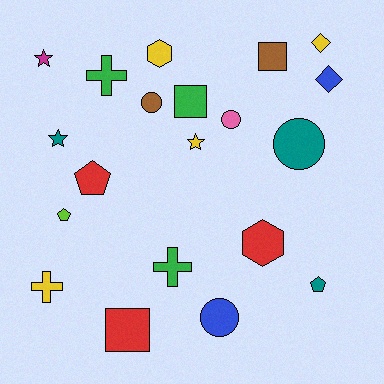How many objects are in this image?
There are 20 objects.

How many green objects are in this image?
There are 3 green objects.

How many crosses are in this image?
There are 3 crosses.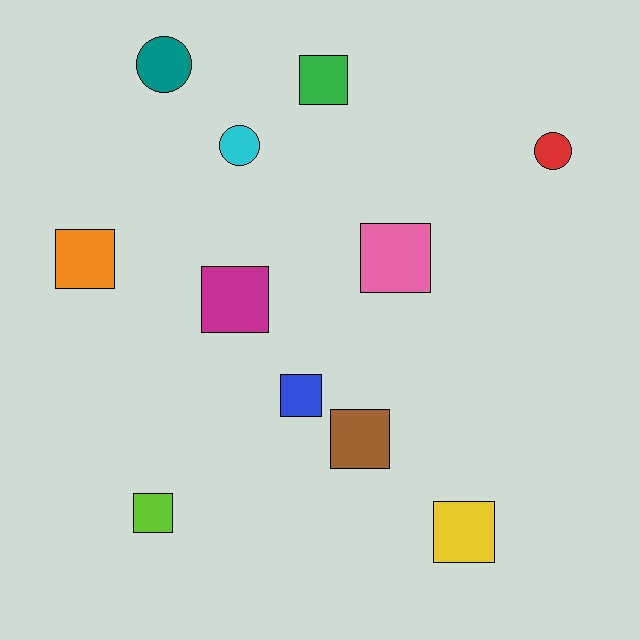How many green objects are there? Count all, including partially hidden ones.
There is 1 green object.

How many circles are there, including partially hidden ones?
There are 3 circles.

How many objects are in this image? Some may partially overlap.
There are 11 objects.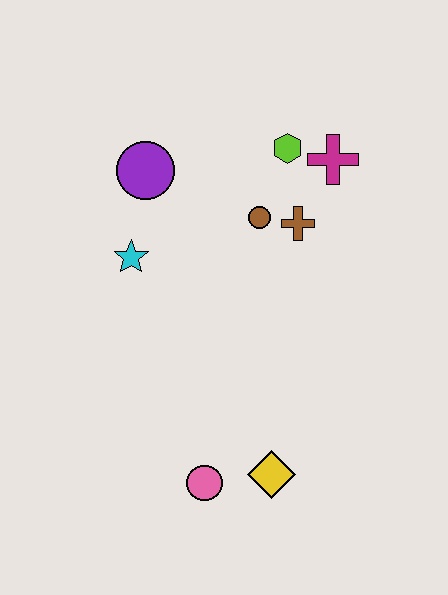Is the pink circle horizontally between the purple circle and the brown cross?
Yes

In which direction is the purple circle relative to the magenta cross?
The purple circle is to the left of the magenta cross.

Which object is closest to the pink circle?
The yellow diamond is closest to the pink circle.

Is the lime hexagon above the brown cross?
Yes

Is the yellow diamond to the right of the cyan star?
Yes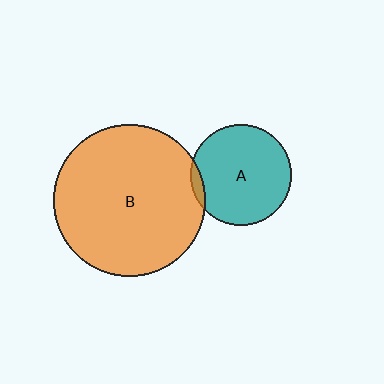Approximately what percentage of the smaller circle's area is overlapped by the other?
Approximately 5%.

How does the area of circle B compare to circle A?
Approximately 2.2 times.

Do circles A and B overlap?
Yes.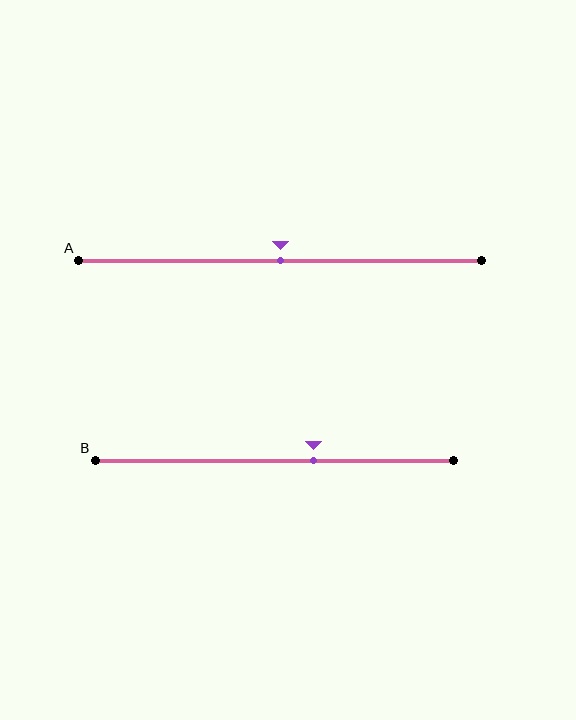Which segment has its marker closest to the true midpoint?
Segment A has its marker closest to the true midpoint.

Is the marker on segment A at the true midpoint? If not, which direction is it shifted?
Yes, the marker on segment A is at the true midpoint.